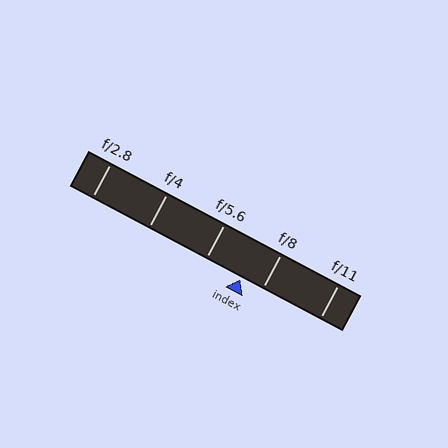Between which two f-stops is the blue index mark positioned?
The index mark is between f/5.6 and f/8.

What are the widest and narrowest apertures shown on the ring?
The widest aperture shown is f/2.8 and the narrowest is f/11.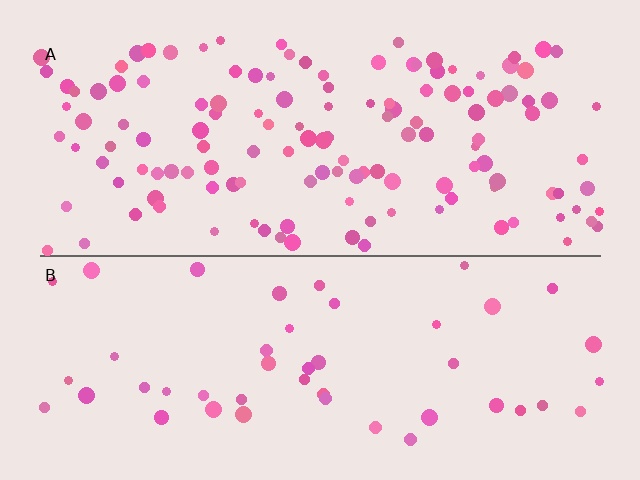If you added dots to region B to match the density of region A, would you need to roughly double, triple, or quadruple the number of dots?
Approximately triple.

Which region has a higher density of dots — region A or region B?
A (the top).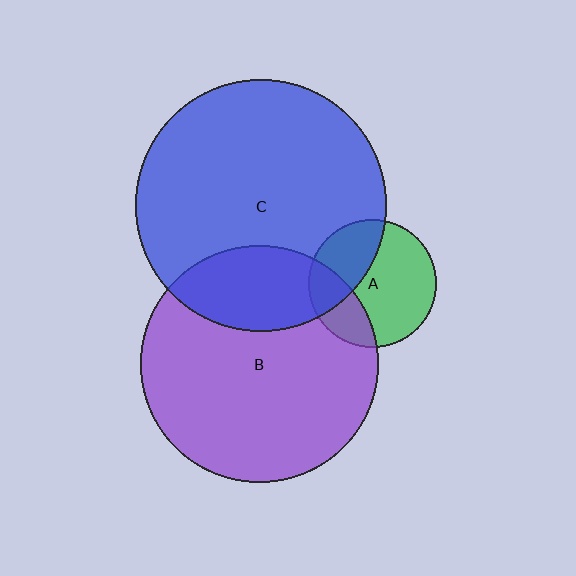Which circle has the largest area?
Circle C (blue).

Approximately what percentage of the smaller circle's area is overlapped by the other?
Approximately 35%.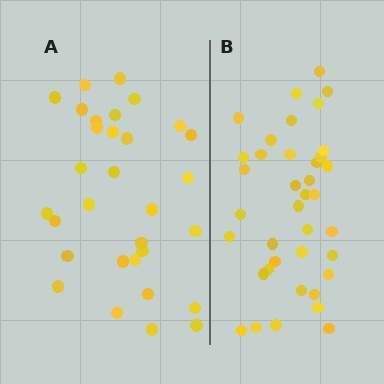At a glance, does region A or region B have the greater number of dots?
Region B (the right region) has more dots.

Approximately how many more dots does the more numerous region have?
Region B has roughly 8 or so more dots than region A.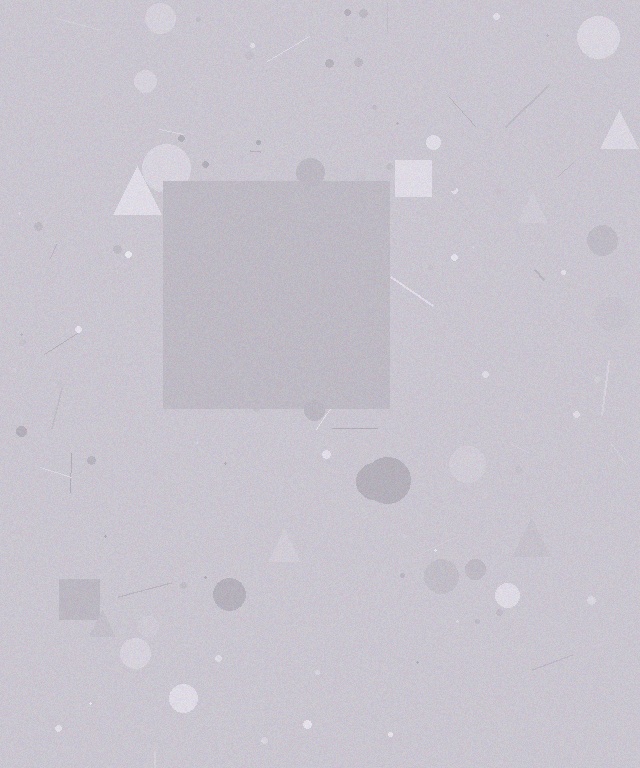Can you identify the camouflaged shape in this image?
The camouflaged shape is a square.